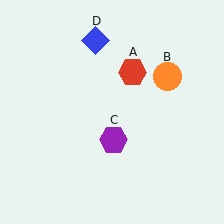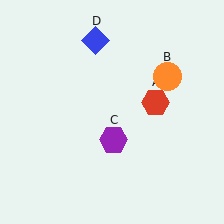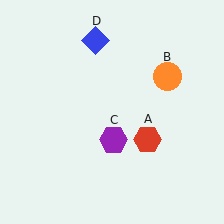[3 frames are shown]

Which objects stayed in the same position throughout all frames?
Orange circle (object B) and purple hexagon (object C) and blue diamond (object D) remained stationary.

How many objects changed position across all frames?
1 object changed position: red hexagon (object A).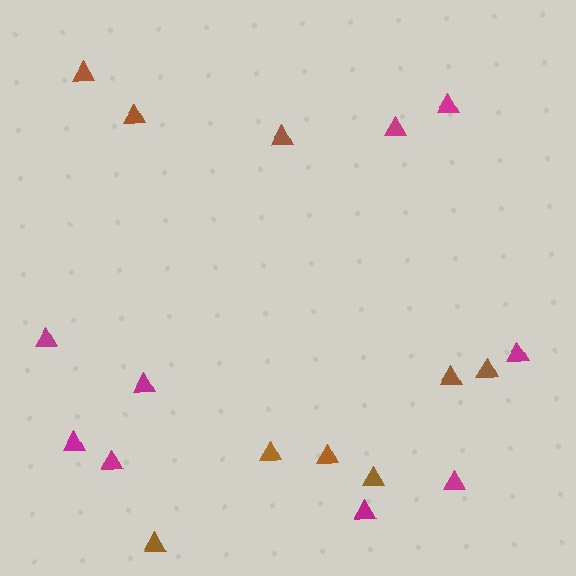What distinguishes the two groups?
There are 2 groups: one group of brown triangles (9) and one group of magenta triangles (9).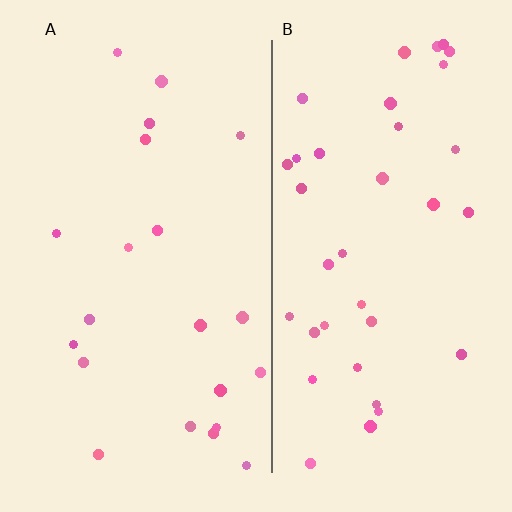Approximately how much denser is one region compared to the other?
Approximately 1.7× — region B over region A.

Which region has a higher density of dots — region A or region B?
B (the right).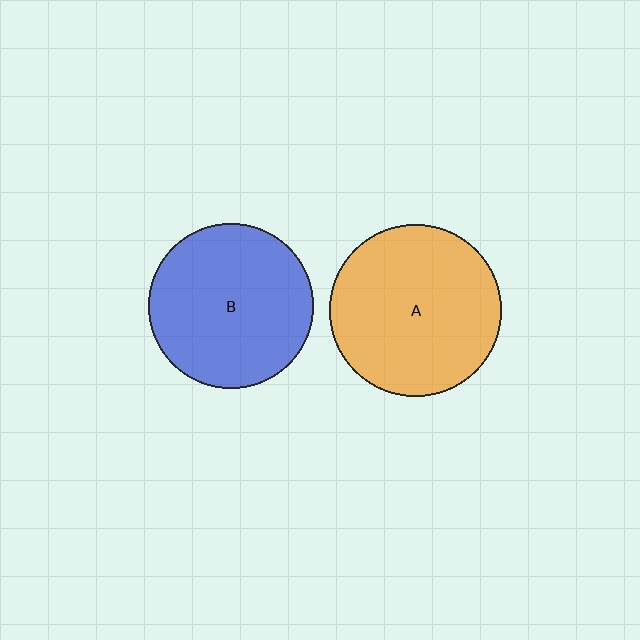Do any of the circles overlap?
No, none of the circles overlap.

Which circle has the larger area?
Circle A (orange).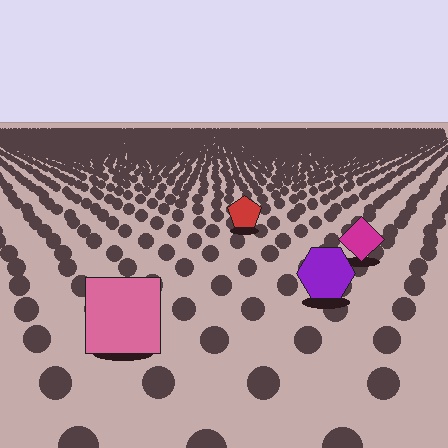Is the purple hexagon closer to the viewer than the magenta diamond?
Yes. The purple hexagon is closer — you can tell from the texture gradient: the ground texture is coarser near it.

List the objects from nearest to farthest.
From nearest to farthest: the pink square, the purple hexagon, the magenta diamond, the red pentagon.